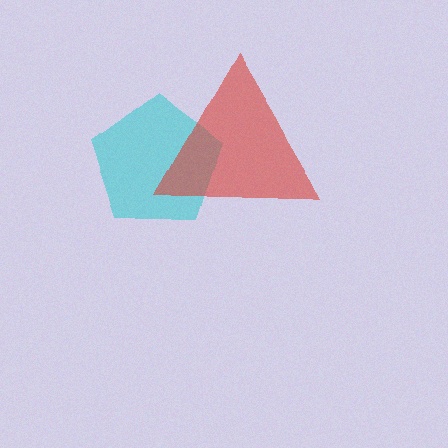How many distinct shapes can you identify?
There are 2 distinct shapes: a cyan pentagon, a red triangle.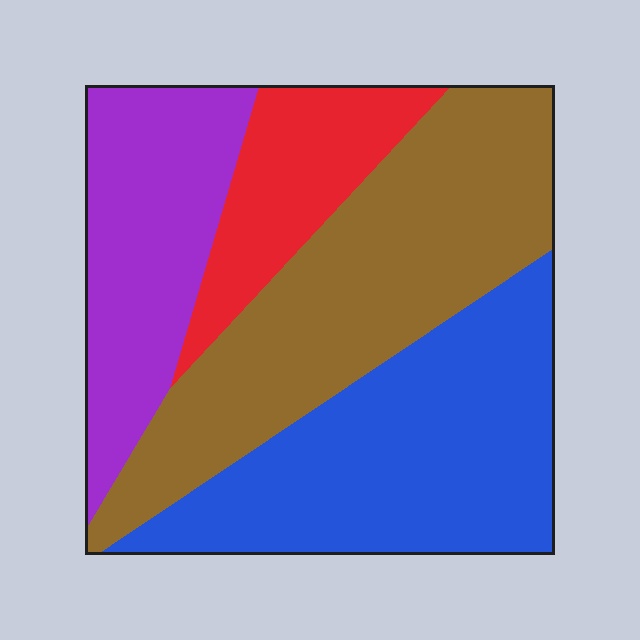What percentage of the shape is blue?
Blue takes up about one third (1/3) of the shape.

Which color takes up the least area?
Red, at roughly 15%.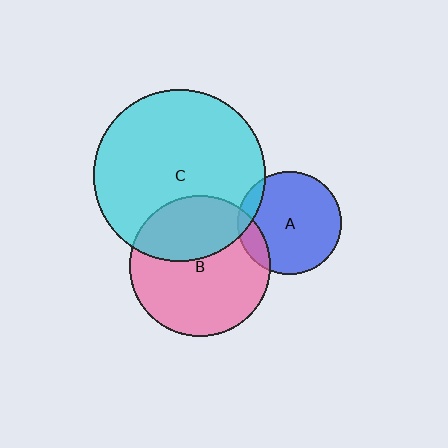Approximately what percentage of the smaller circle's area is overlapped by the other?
Approximately 35%.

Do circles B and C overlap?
Yes.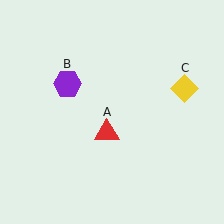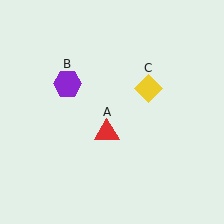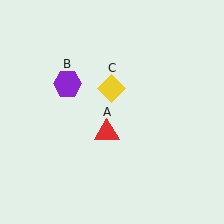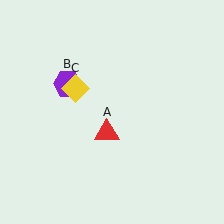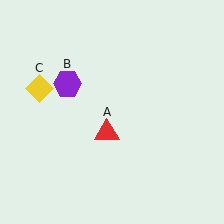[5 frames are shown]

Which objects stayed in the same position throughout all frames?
Red triangle (object A) and purple hexagon (object B) remained stationary.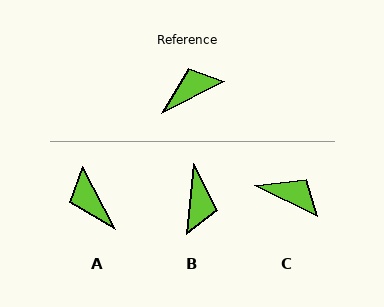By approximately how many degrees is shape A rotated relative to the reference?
Approximately 90 degrees counter-clockwise.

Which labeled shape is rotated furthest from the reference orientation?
B, about 123 degrees away.